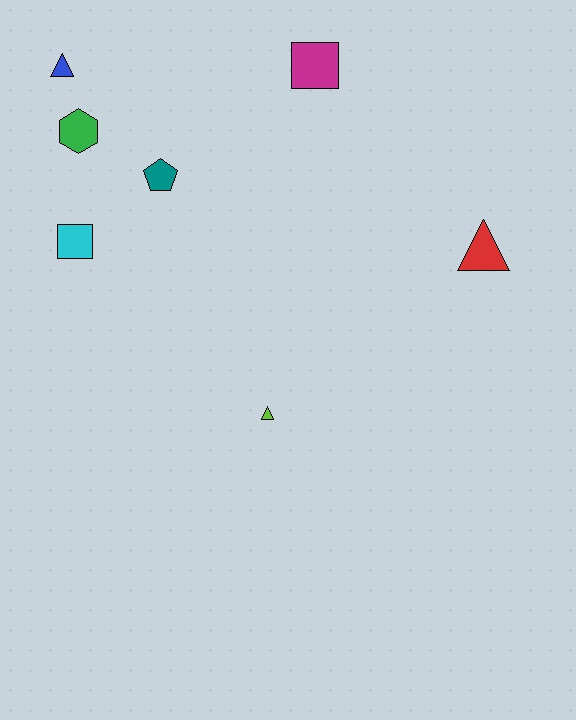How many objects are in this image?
There are 7 objects.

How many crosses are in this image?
There are no crosses.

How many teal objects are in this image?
There is 1 teal object.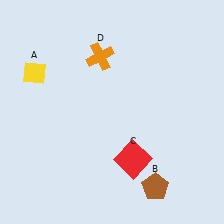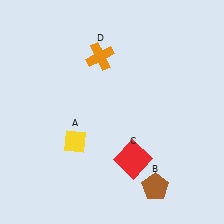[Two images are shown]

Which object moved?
The yellow diamond (A) moved down.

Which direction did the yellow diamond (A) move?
The yellow diamond (A) moved down.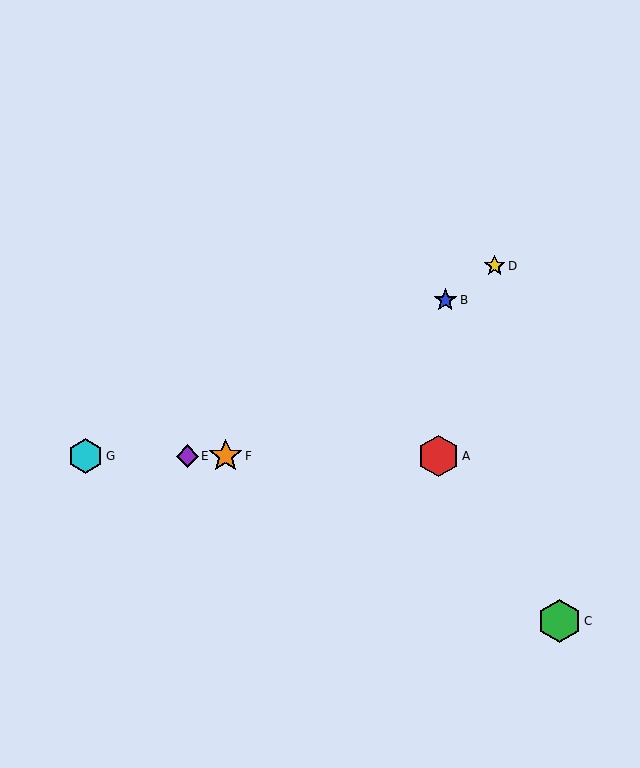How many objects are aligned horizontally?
4 objects (A, E, F, G) are aligned horizontally.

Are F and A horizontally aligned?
Yes, both are at y≈456.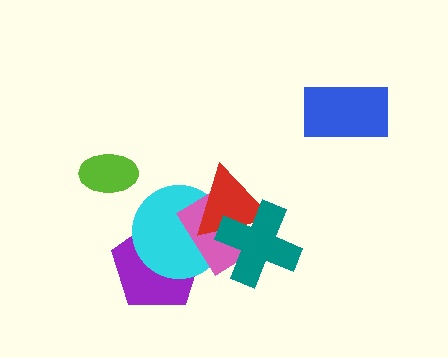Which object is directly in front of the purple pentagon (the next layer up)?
The cyan circle is directly in front of the purple pentagon.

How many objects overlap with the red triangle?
3 objects overlap with the red triangle.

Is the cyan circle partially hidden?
Yes, it is partially covered by another shape.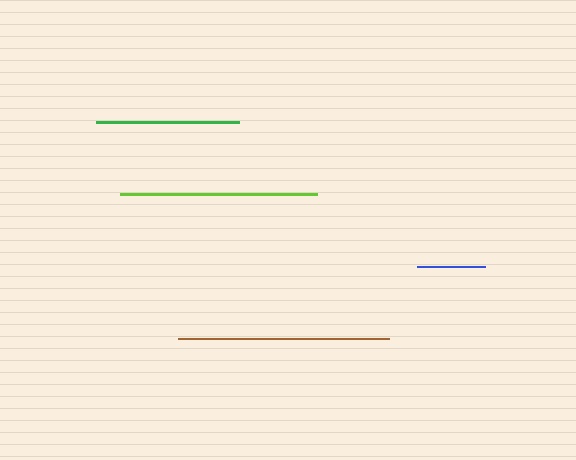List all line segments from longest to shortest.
From longest to shortest: brown, lime, green, blue.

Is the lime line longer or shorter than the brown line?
The brown line is longer than the lime line.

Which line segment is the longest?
The brown line is the longest at approximately 211 pixels.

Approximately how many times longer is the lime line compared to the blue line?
The lime line is approximately 2.9 times the length of the blue line.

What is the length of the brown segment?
The brown segment is approximately 211 pixels long.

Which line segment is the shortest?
The blue line is the shortest at approximately 68 pixels.